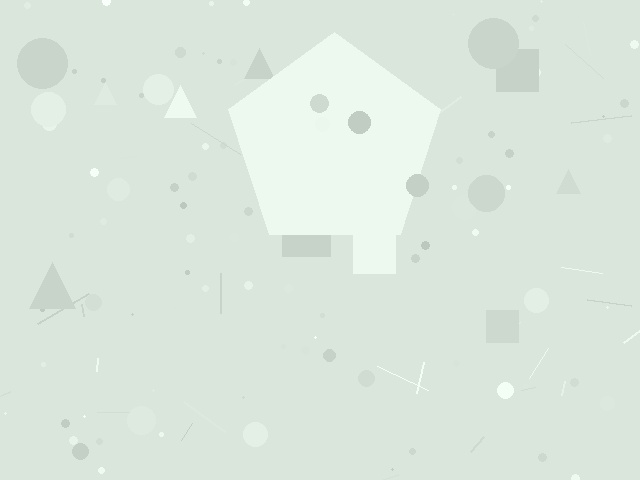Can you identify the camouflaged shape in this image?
The camouflaged shape is a pentagon.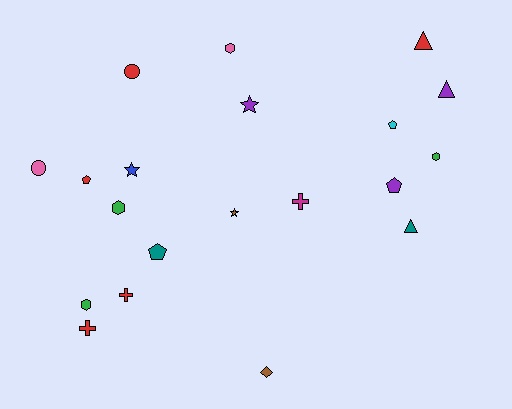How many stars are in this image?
There are 3 stars.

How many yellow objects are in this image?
There are no yellow objects.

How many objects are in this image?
There are 20 objects.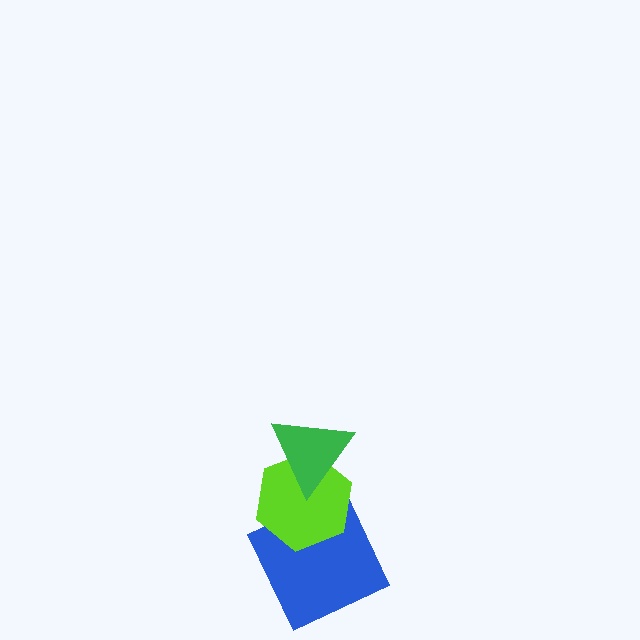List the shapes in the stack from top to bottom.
From top to bottom: the green triangle, the lime hexagon, the blue square.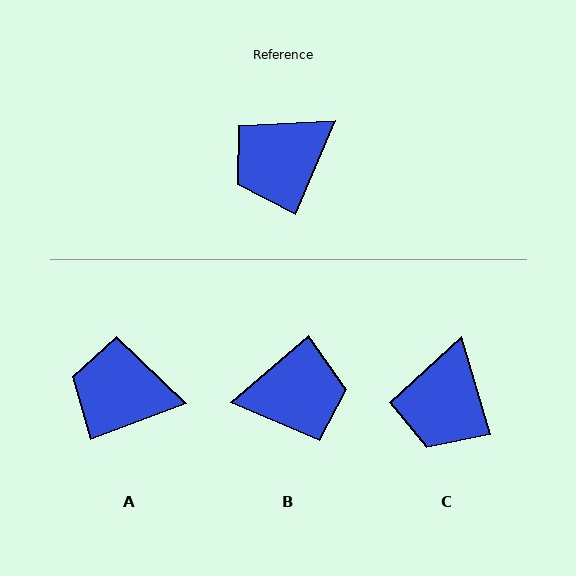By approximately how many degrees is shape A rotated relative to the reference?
Approximately 47 degrees clockwise.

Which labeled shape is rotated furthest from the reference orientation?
B, about 153 degrees away.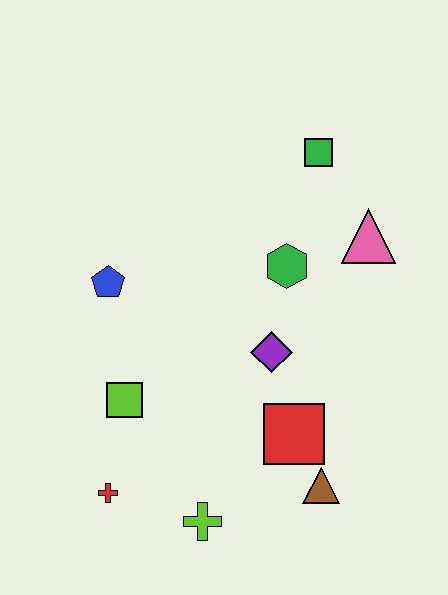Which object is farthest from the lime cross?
The green square is farthest from the lime cross.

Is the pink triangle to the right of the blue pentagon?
Yes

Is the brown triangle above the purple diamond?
No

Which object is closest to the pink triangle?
The green hexagon is closest to the pink triangle.